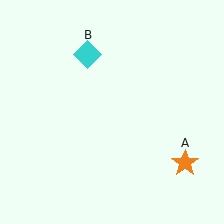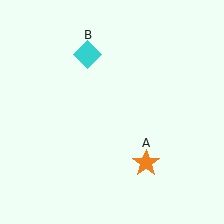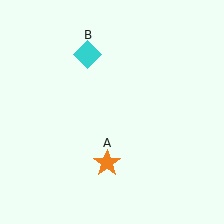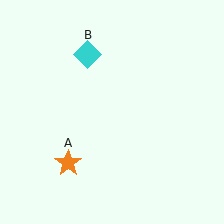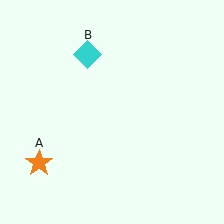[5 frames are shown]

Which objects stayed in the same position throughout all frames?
Cyan diamond (object B) remained stationary.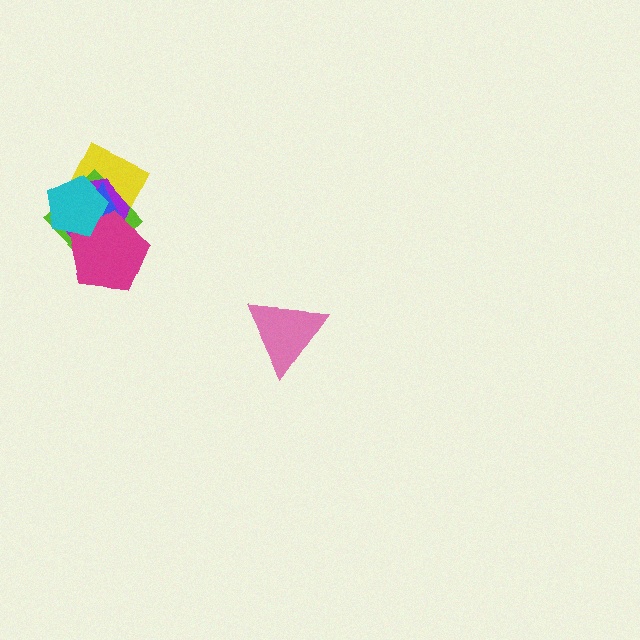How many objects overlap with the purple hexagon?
5 objects overlap with the purple hexagon.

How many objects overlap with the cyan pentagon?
5 objects overlap with the cyan pentagon.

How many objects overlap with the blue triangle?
5 objects overlap with the blue triangle.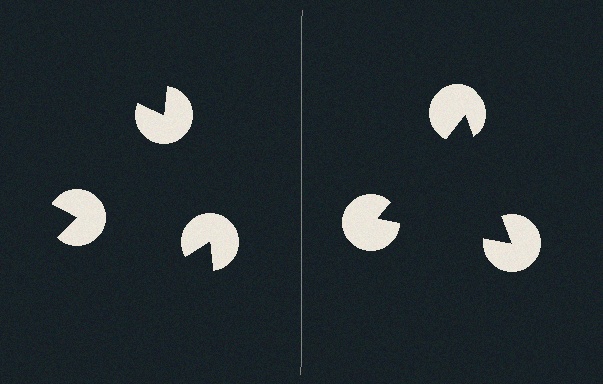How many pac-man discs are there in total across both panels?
6 — 3 on each side.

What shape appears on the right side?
An illusory triangle.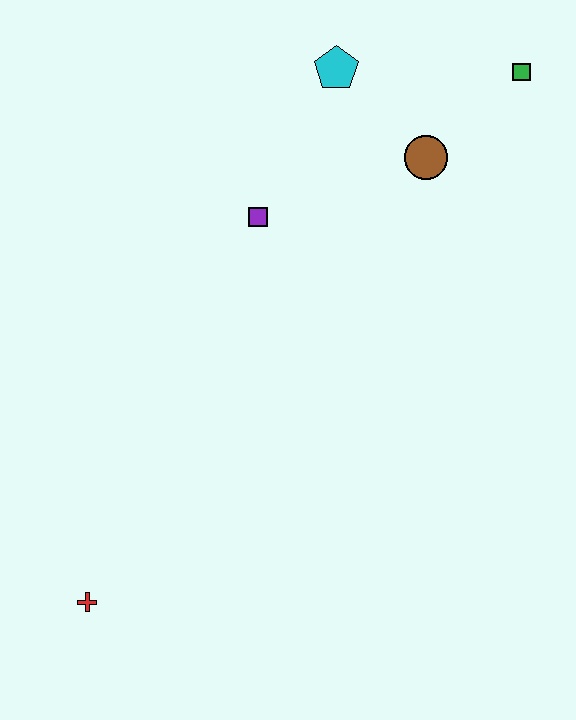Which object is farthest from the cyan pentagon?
The red cross is farthest from the cyan pentagon.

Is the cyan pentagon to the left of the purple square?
No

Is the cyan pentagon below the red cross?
No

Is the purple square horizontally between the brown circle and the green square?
No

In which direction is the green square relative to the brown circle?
The green square is to the right of the brown circle.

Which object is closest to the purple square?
The cyan pentagon is closest to the purple square.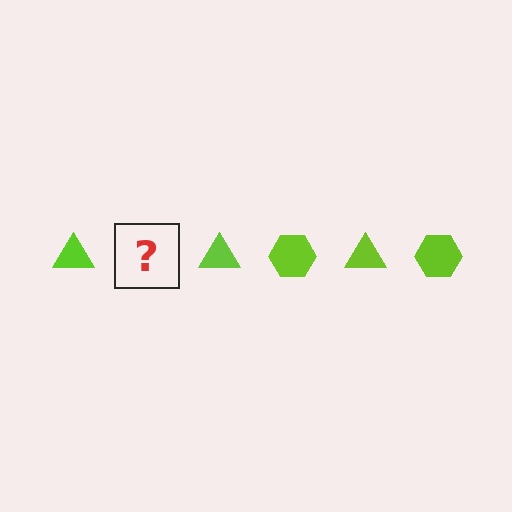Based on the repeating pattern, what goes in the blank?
The blank should be a lime hexagon.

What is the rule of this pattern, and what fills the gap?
The rule is that the pattern cycles through triangle, hexagon shapes in lime. The gap should be filled with a lime hexagon.